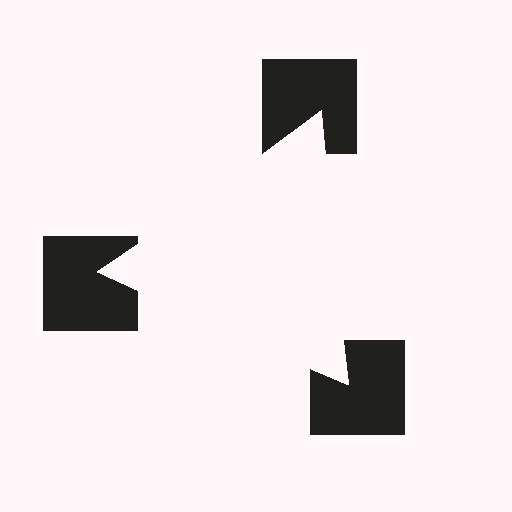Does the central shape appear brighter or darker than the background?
It typically appears slightly brighter than the background, even though no actual brightness change is drawn.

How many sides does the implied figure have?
3 sides.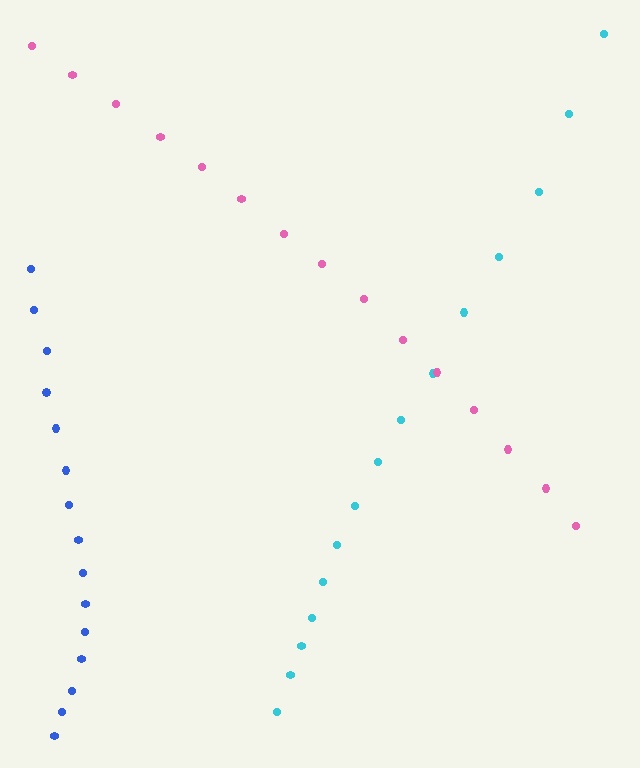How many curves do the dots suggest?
There are 3 distinct paths.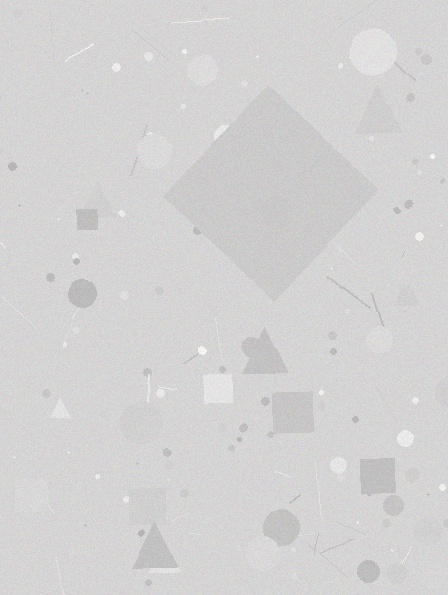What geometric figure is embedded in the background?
A diamond is embedded in the background.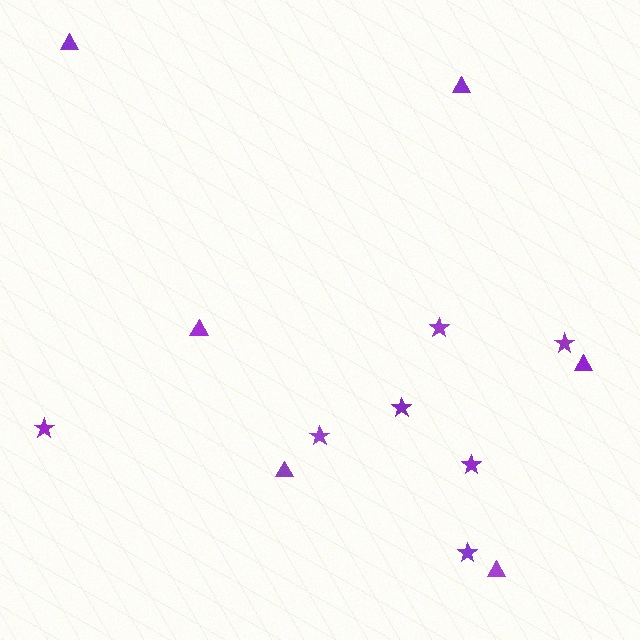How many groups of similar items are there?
There are 2 groups: one group of stars (7) and one group of triangles (6).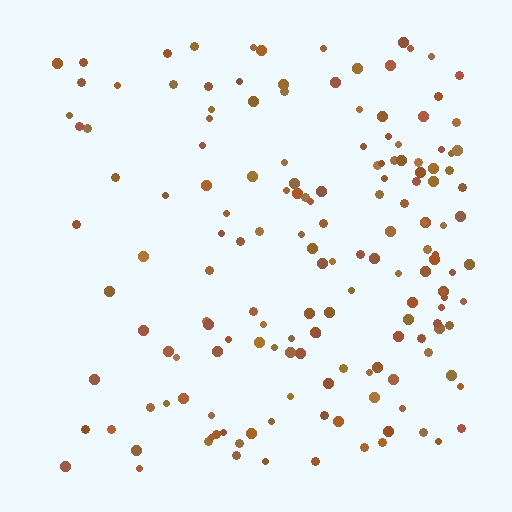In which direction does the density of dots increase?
From left to right, with the right side densest.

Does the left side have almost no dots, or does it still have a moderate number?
Still a moderate number, just noticeably fewer than the right.